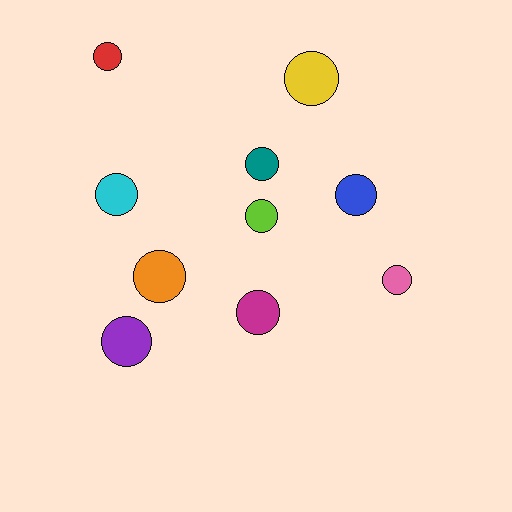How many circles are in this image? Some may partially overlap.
There are 10 circles.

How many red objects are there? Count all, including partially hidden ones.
There is 1 red object.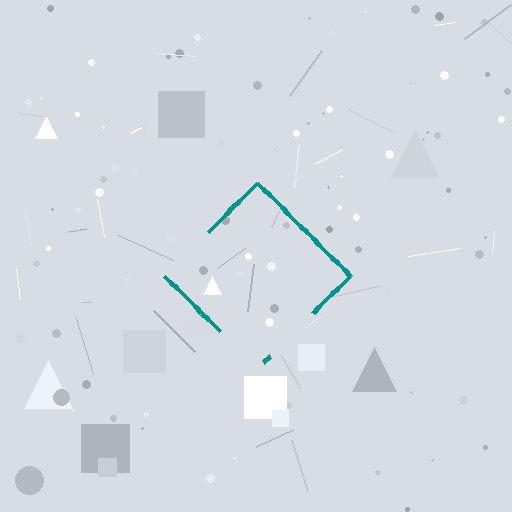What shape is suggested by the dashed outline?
The dashed outline suggests a diamond.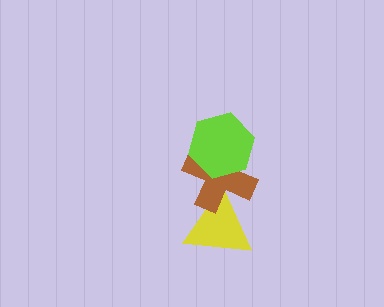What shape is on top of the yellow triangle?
The brown cross is on top of the yellow triangle.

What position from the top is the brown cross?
The brown cross is 2nd from the top.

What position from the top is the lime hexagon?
The lime hexagon is 1st from the top.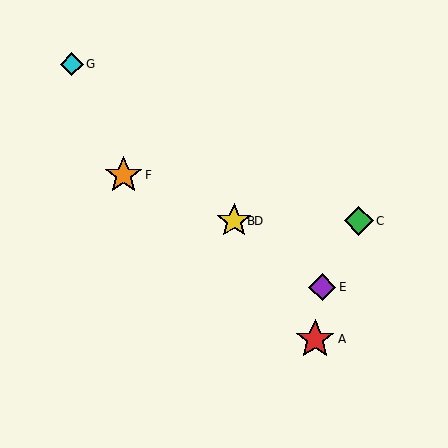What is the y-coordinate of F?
Object F is at y≈175.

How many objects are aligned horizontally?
3 objects (B, C, D) are aligned horizontally.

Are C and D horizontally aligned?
Yes, both are at y≈221.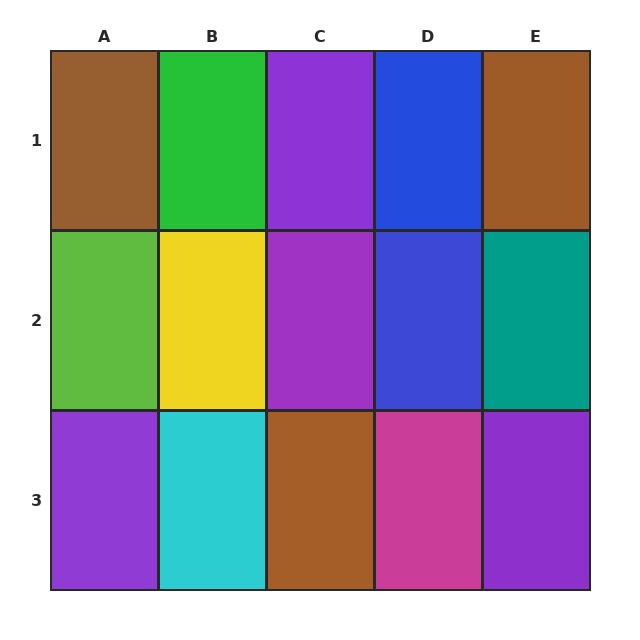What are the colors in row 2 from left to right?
Lime, yellow, purple, blue, teal.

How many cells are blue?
2 cells are blue.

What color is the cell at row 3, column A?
Purple.